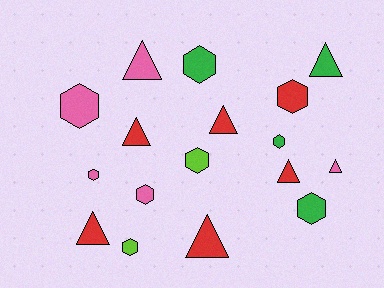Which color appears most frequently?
Red, with 6 objects.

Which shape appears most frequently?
Hexagon, with 9 objects.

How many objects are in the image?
There are 17 objects.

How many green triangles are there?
There is 1 green triangle.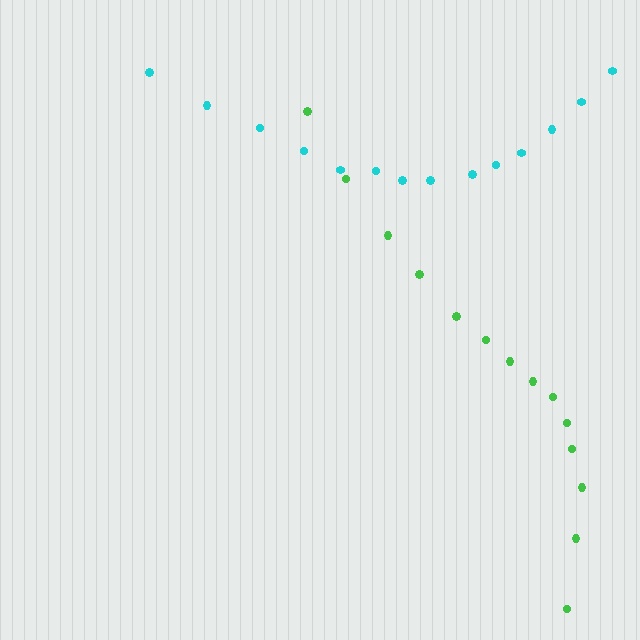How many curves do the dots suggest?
There are 2 distinct paths.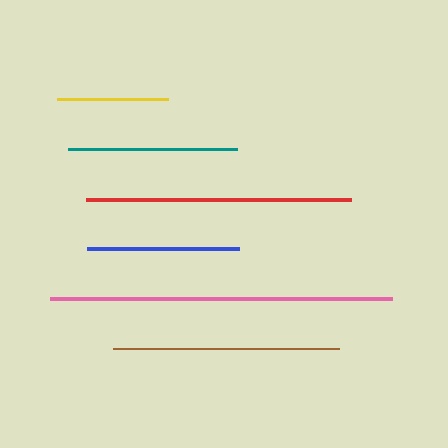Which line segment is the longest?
The pink line is the longest at approximately 342 pixels.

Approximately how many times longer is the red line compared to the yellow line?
The red line is approximately 2.4 times the length of the yellow line.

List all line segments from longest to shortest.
From longest to shortest: pink, red, brown, teal, blue, yellow.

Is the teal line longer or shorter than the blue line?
The teal line is longer than the blue line.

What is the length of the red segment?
The red segment is approximately 265 pixels long.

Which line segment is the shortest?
The yellow line is the shortest at approximately 111 pixels.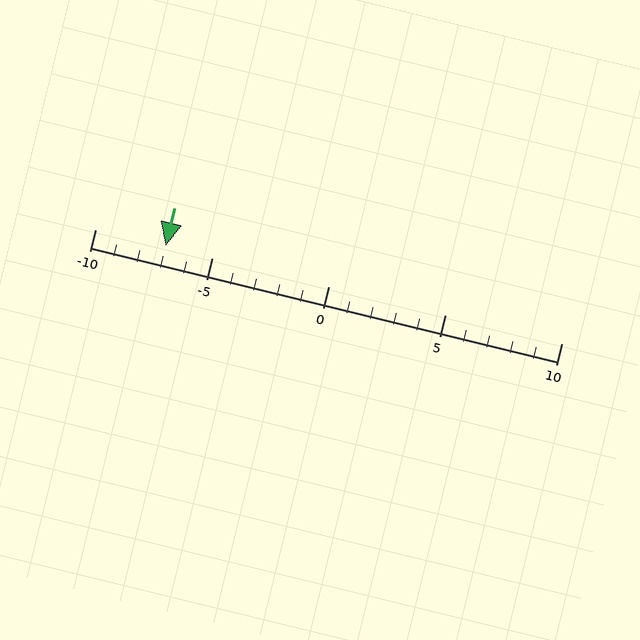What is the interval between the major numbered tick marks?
The major tick marks are spaced 5 units apart.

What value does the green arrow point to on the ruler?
The green arrow points to approximately -7.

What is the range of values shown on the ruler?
The ruler shows values from -10 to 10.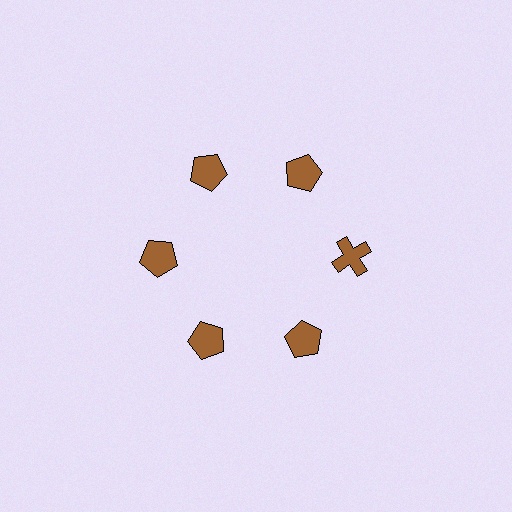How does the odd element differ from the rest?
It has a different shape: cross instead of pentagon.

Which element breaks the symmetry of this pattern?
The brown cross at roughly the 3 o'clock position breaks the symmetry. All other shapes are brown pentagons.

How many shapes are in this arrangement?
There are 6 shapes arranged in a ring pattern.